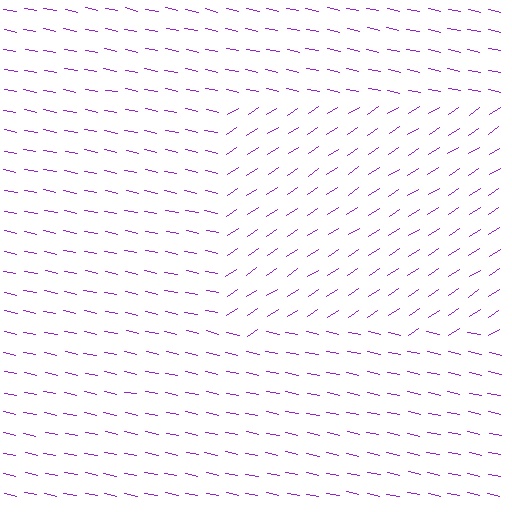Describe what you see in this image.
The image is filled with small purple line segments. A rectangle region in the image has lines oriented differently from the surrounding lines, creating a visible texture boundary.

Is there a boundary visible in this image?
Yes, there is a texture boundary formed by a change in line orientation.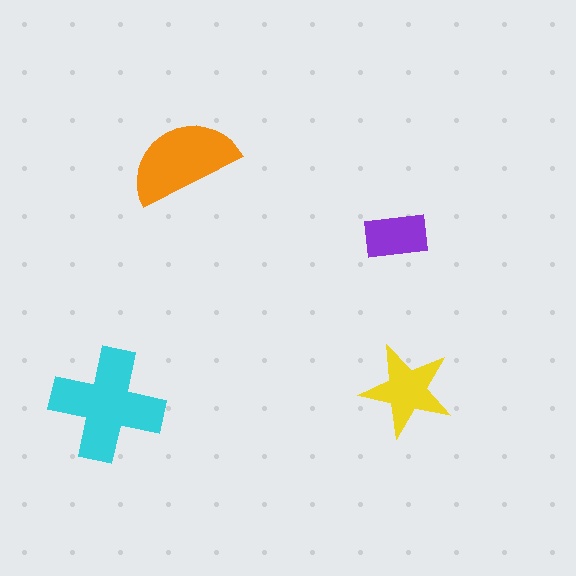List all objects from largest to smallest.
The cyan cross, the orange semicircle, the yellow star, the purple rectangle.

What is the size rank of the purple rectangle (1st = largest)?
4th.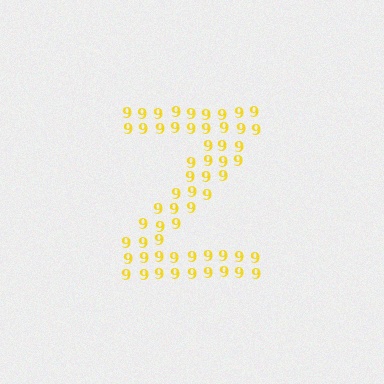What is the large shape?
The large shape is the letter Z.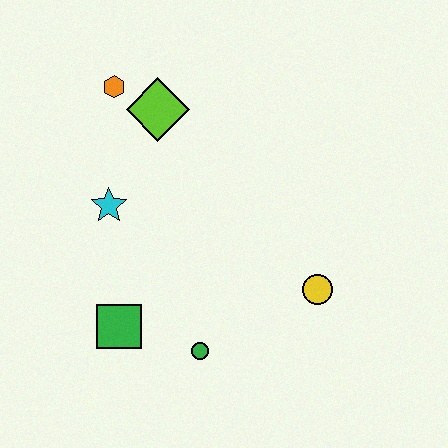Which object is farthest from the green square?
The orange hexagon is farthest from the green square.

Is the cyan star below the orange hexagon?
Yes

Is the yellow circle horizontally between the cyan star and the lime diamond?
No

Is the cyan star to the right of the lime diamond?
No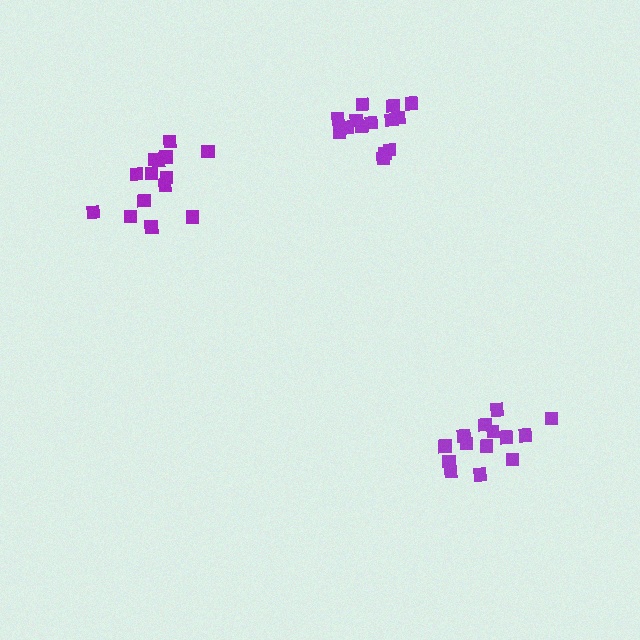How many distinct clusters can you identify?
There are 3 distinct clusters.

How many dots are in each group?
Group 1: 14 dots, Group 2: 14 dots, Group 3: 14 dots (42 total).